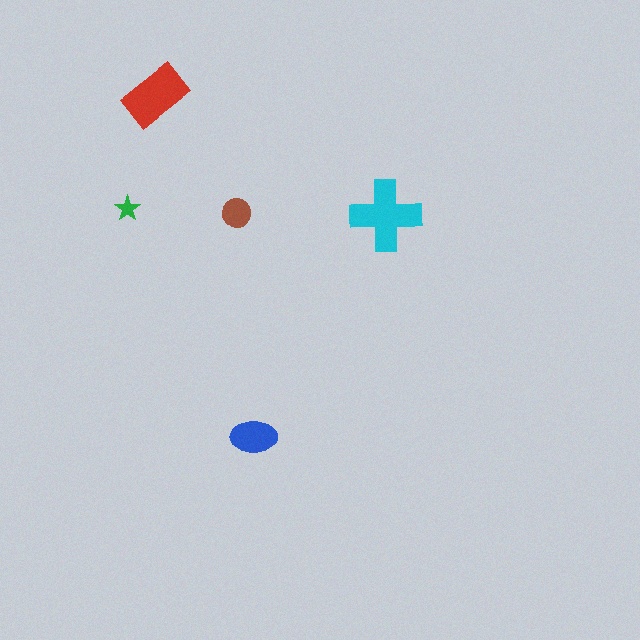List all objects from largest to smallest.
The cyan cross, the red rectangle, the blue ellipse, the brown circle, the green star.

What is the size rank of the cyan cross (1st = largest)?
1st.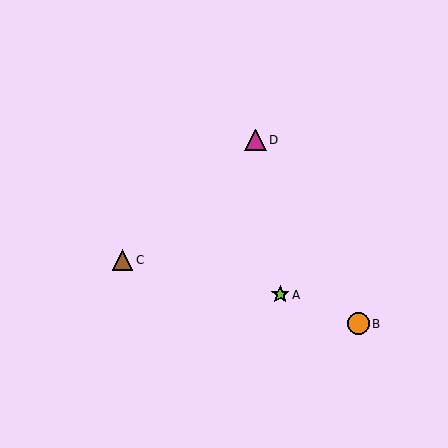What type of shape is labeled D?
Shape D is a magenta triangle.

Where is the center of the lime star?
The center of the lime star is at (280, 295).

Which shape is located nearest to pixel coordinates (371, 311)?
The orange circle (labeled B) at (359, 324) is nearest to that location.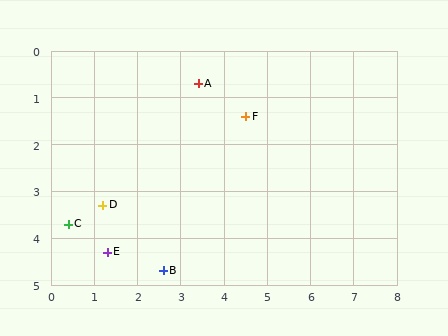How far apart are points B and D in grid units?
Points B and D are about 2.0 grid units apart.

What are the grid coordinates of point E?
Point E is at approximately (1.3, 4.3).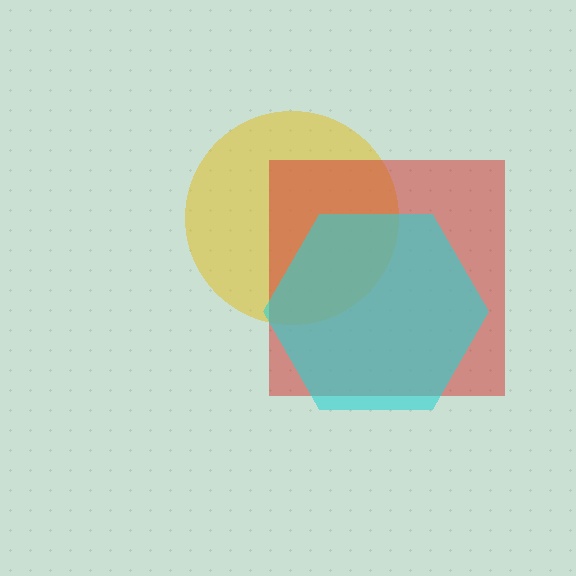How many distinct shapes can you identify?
There are 3 distinct shapes: a yellow circle, a red square, a cyan hexagon.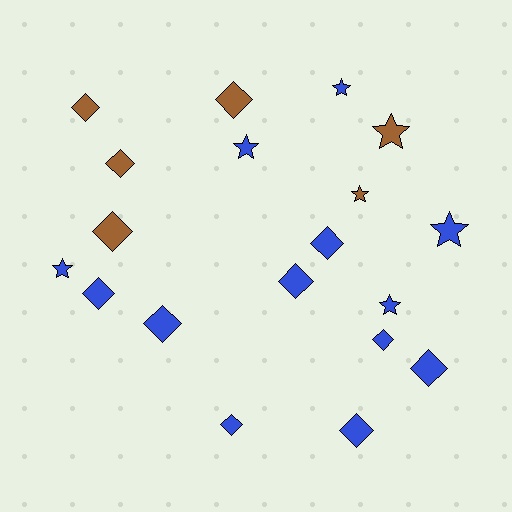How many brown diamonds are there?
There are 4 brown diamonds.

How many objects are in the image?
There are 19 objects.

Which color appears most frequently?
Blue, with 13 objects.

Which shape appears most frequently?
Diamond, with 12 objects.